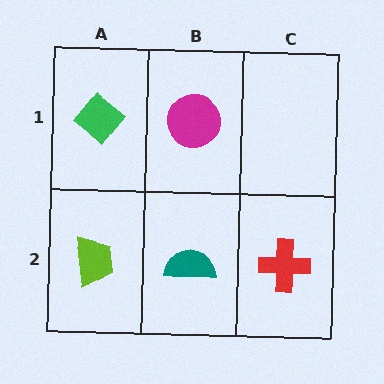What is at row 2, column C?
A red cross.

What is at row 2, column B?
A teal semicircle.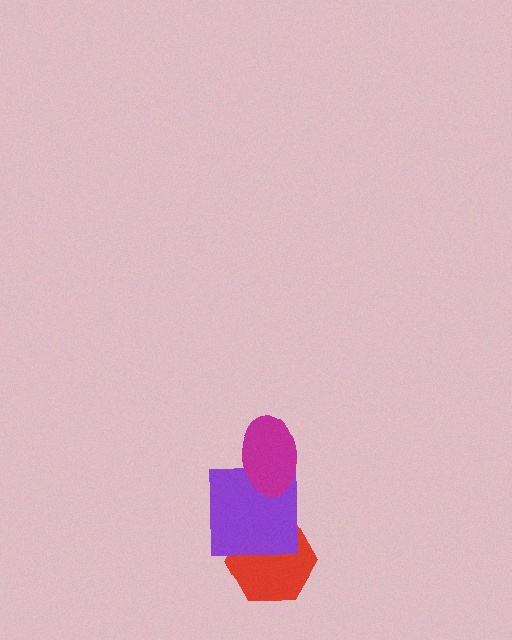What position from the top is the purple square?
The purple square is 2nd from the top.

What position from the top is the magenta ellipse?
The magenta ellipse is 1st from the top.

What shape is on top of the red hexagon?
The purple square is on top of the red hexagon.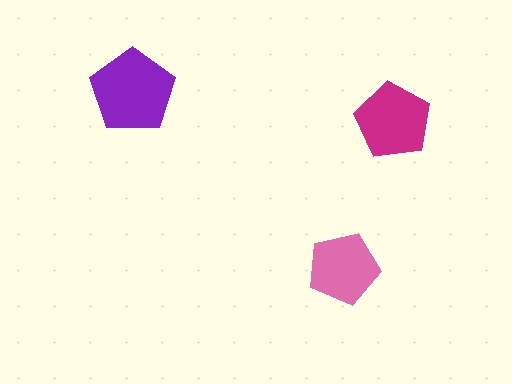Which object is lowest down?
The pink pentagon is bottommost.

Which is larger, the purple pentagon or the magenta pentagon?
The purple one.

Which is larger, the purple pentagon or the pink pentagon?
The purple one.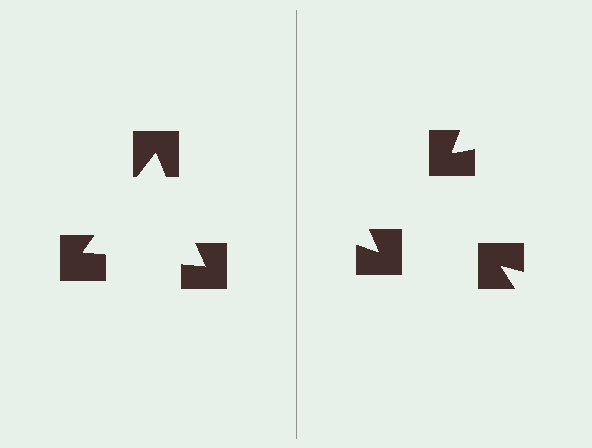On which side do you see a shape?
An illusory triangle appears on the left side. On the right side the wedge cuts are rotated, so no coherent shape forms.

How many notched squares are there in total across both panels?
6 — 3 on each side.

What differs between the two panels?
The notched squares are positioned identically on both sides; only the wedge orientations differ. On the left they align to a triangle; on the right they are misaligned.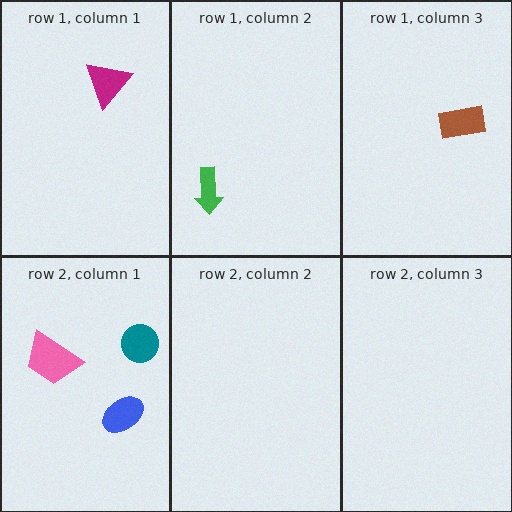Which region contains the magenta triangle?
The row 1, column 1 region.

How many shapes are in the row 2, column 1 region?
3.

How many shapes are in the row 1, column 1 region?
1.